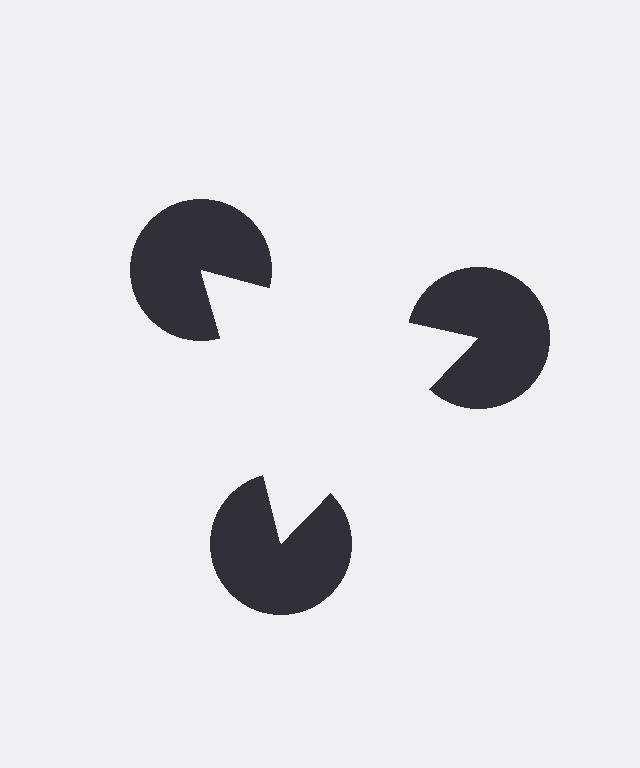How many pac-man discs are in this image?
There are 3 — one at each vertex of the illusory triangle.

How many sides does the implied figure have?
3 sides.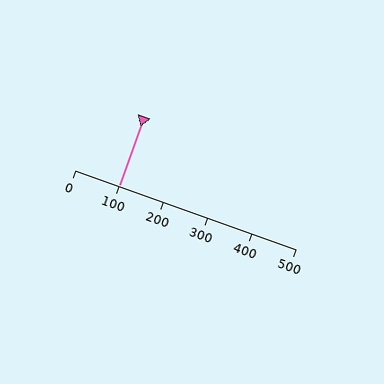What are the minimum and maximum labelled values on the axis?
The axis runs from 0 to 500.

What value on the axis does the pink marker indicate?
The marker indicates approximately 100.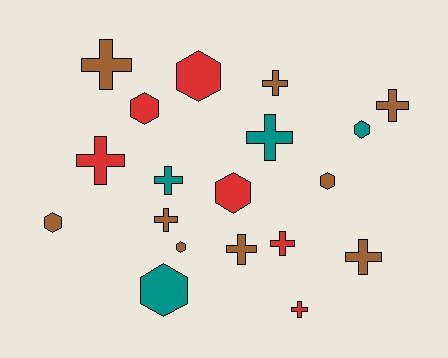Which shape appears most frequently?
Cross, with 11 objects.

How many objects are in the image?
There are 19 objects.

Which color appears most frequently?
Brown, with 9 objects.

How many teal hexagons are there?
There are 2 teal hexagons.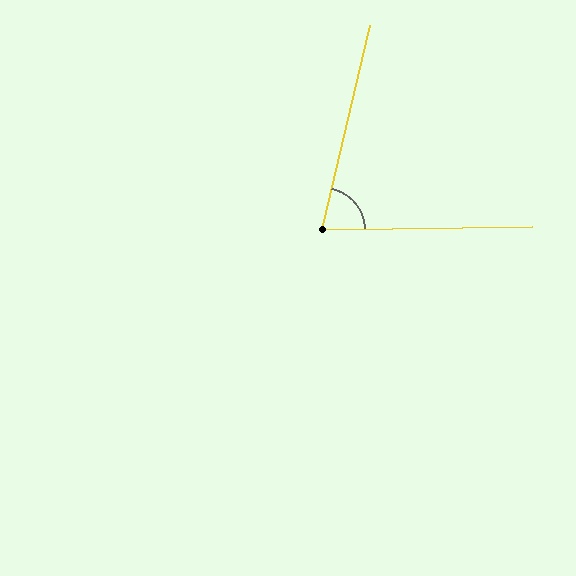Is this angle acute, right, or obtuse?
It is acute.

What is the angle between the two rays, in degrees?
Approximately 76 degrees.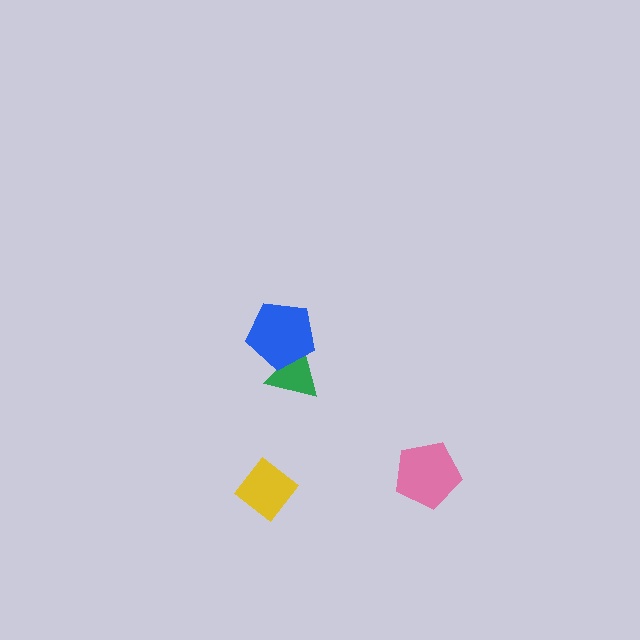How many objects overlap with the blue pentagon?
1 object overlaps with the blue pentagon.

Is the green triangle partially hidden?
Yes, it is partially covered by another shape.